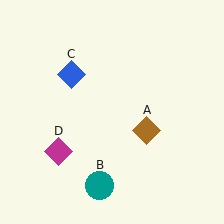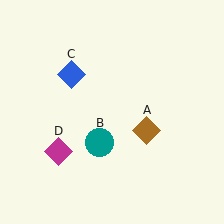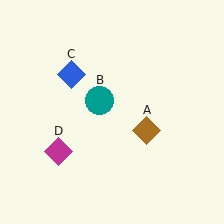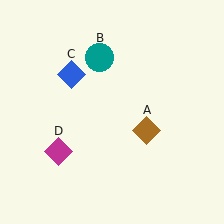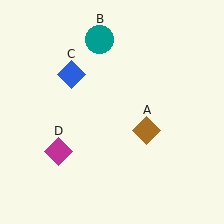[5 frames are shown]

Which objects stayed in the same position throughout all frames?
Brown diamond (object A) and blue diamond (object C) and magenta diamond (object D) remained stationary.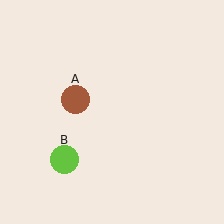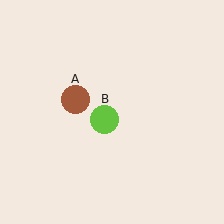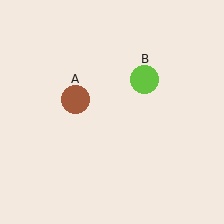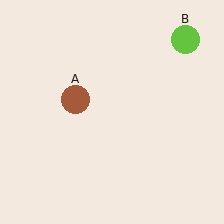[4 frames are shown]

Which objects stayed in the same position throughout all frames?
Brown circle (object A) remained stationary.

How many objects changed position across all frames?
1 object changed position: lime circle (object B).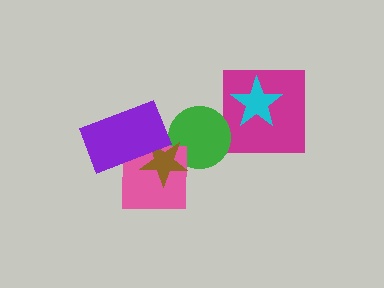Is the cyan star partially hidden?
No, no other shape covers it.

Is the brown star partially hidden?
Yes, it is partially covered by another shape.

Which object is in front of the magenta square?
The cyan star is in front of the magenta square.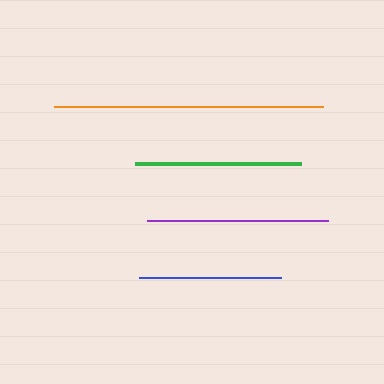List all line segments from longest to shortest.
From longest to shortest: orange, purple, green, blue.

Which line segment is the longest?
The orange line is the longest at approximately 269 pixels.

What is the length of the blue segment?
The blue segment is approximately 142 pixels long.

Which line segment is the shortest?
The blue line is the shortest at approximately 142 pixels.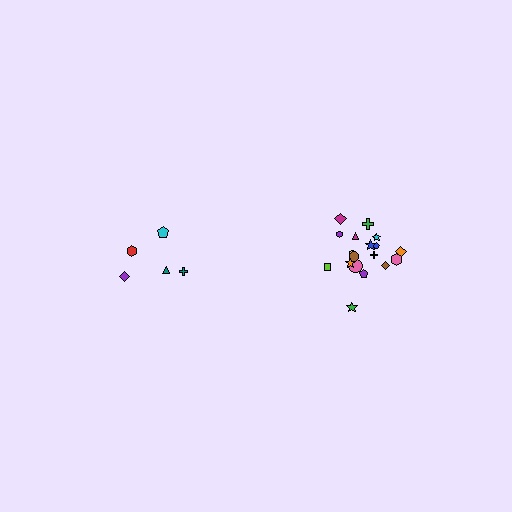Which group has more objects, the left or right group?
The right group.